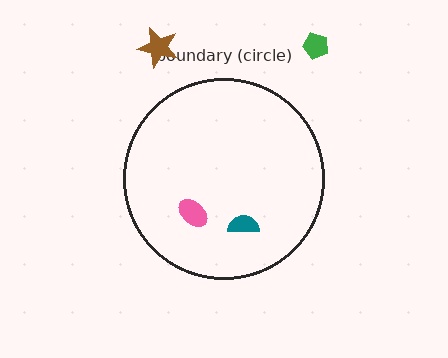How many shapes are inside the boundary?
2 inside, 2 outside.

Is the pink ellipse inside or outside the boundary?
Inside.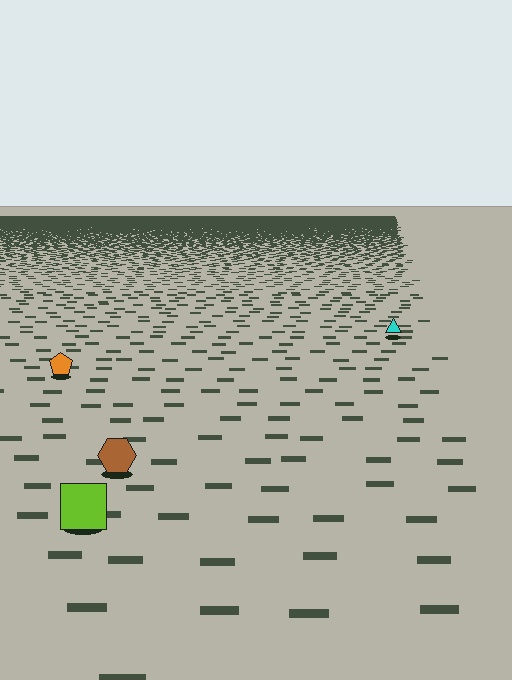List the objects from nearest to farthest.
From nearest to farthest: the lime square, the brown hexagon, the orange pentagon, the cyan triangle.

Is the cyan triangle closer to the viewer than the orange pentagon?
No. The orange pentagon is closer — you can tell from the texture gradient: the ground texture is coarser near it.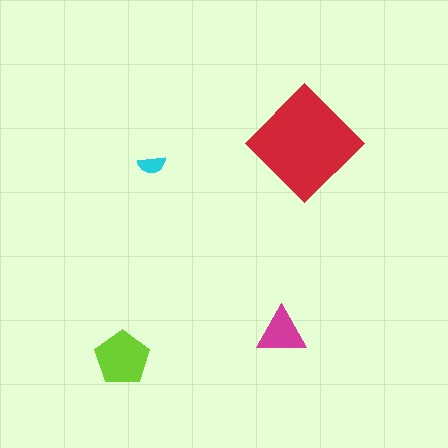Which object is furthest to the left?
The lime pentagon is leftmost.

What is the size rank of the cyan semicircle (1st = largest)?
4th.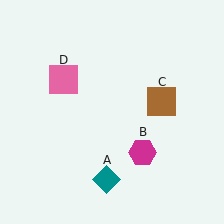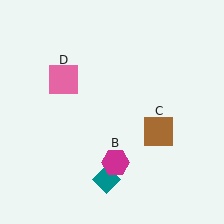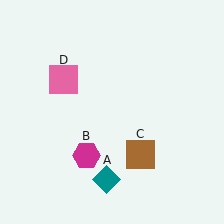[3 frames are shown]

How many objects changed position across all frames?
2 objects changed position: magenta hexagon (object B), brown square (object C).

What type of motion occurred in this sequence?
The magenta hexagon (object B), brown square (object C) rotated clockwise around the center of the scene.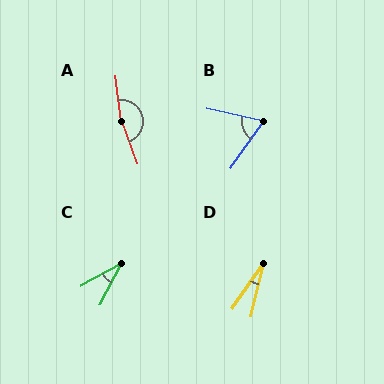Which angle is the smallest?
D, at approximately 21 degrees.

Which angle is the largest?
A, at approximately 166 degrees.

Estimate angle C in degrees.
Approximately 33 degrees.